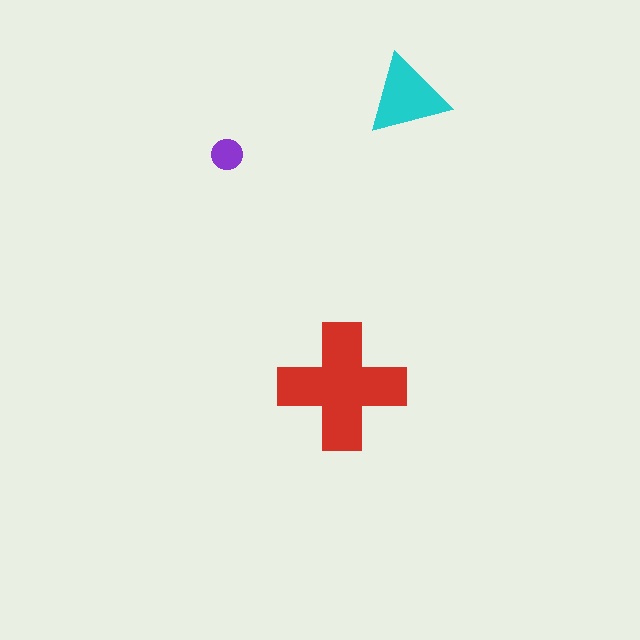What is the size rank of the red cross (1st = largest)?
1st.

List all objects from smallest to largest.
The purple circle, the cyan triangle, the red cross.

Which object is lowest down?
The red cross is bottommost.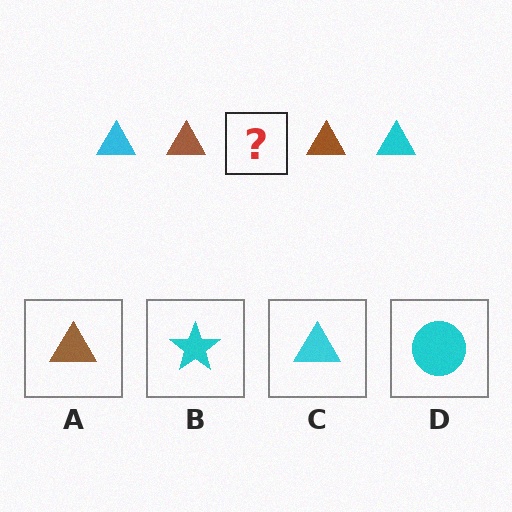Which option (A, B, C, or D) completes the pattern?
C.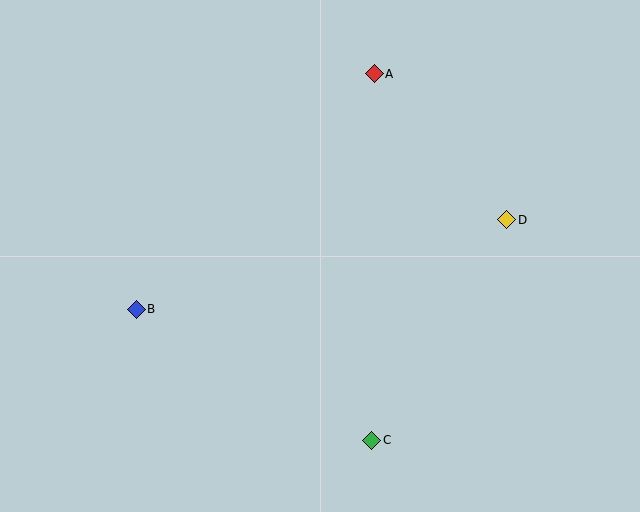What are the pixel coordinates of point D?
Point D is at (507, 220).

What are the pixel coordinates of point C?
Point C is at (372, 440).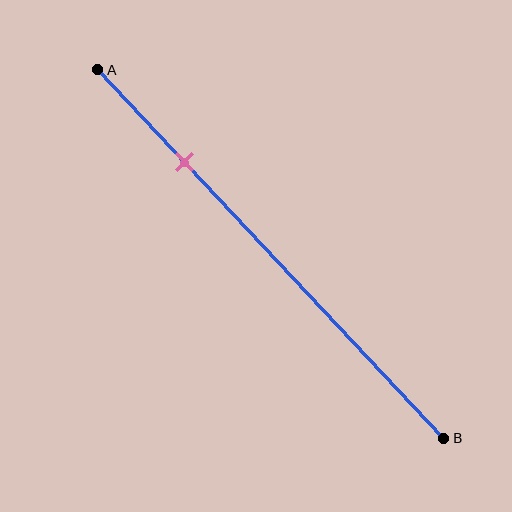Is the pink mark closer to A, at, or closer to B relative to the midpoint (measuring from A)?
The pink mark is closer to point A than the midpoint of segment AB.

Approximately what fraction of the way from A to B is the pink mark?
The pink mark is approximately 25% of the way from A to B.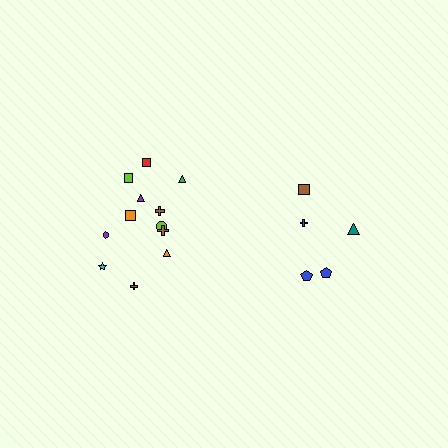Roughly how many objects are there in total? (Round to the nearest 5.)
Roughly 15 objects in total.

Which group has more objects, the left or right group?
The left group.